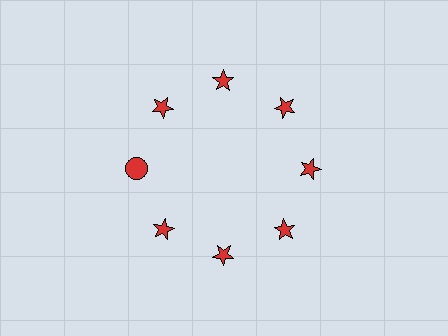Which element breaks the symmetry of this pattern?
The red circle at roughly the 9 o'clock position breaks the symmetry. All other shapes are red stars.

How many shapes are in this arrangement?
There are 8 shapes arranged in a ring pattern.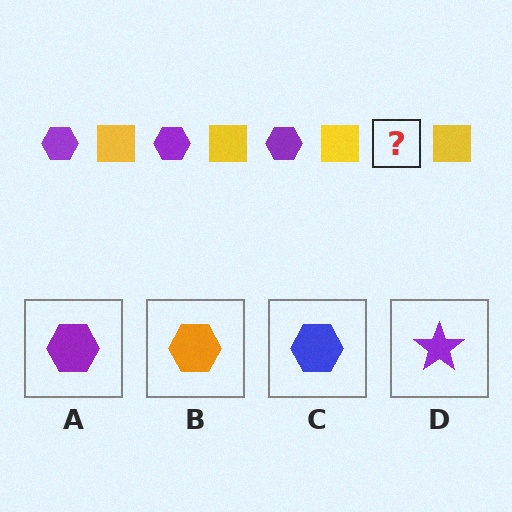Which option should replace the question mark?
Option A.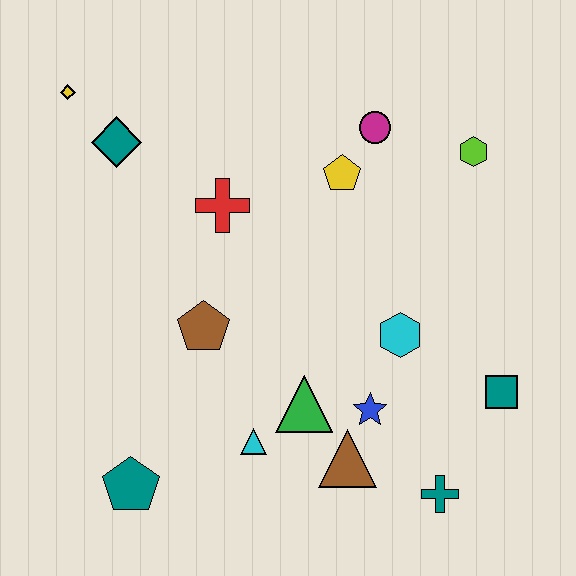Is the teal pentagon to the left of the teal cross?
Yes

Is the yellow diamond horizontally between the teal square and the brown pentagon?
No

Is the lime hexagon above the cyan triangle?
Yes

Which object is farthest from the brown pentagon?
The lime hexagon is farthest from the brown pentagon.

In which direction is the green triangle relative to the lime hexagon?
The green triangle is below the lime hexagon.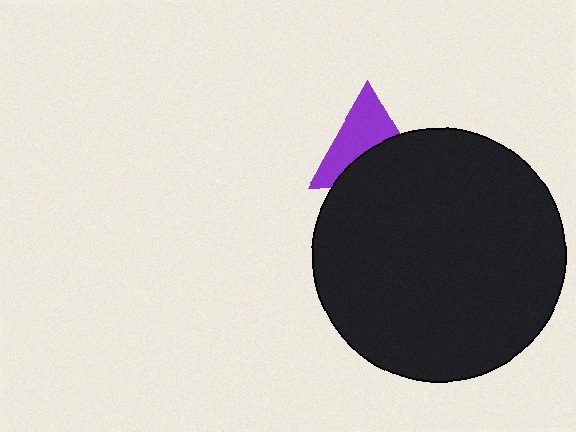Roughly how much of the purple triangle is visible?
About half of it is visible (roughly 53%).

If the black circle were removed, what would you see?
You would see the complete purple triangle.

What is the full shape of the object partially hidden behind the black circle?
The partially hidden object is a purple triangle.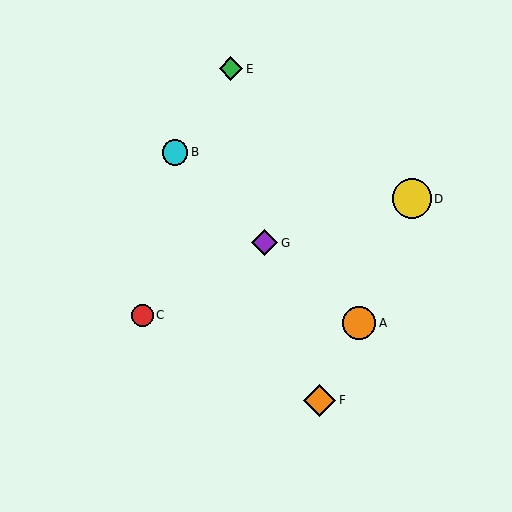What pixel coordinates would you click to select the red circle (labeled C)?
Click at (142, 315) to select the red circle C.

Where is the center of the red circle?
The center of the red circle is at (142, 315).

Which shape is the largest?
The yellow circle (labeled D) is the largest.